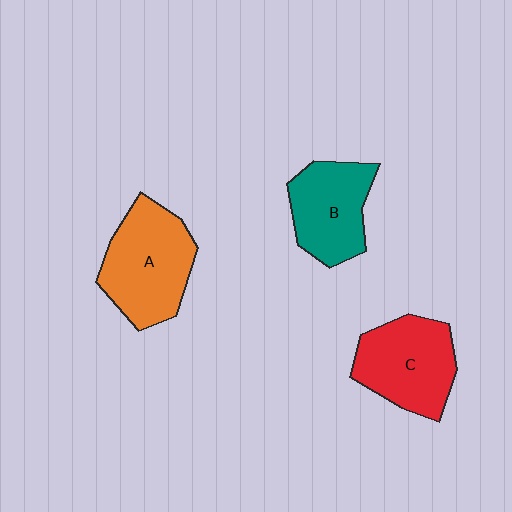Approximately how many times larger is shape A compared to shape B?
Approximately 1.2 times.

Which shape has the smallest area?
Shape B (teal).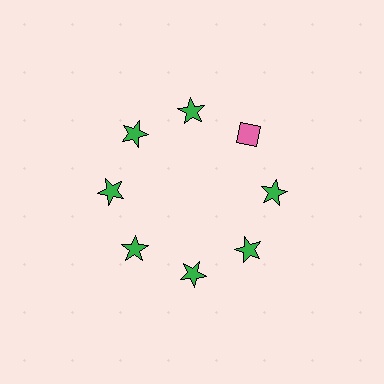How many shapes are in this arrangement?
There are 8 shapes arranged in a ring pattern.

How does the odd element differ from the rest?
It differs in both color (pink instead of green) and shape (diamond instead of star).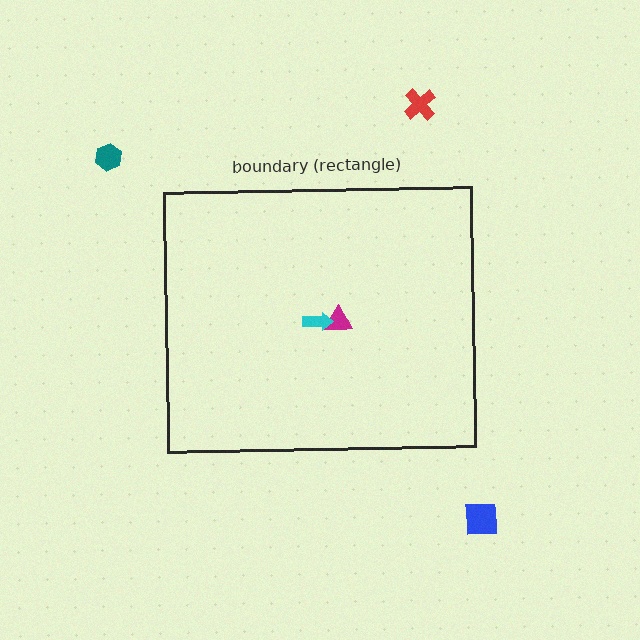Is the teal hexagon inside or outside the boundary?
Outside.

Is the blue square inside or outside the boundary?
Outside.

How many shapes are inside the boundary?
2 inside, 3 outside.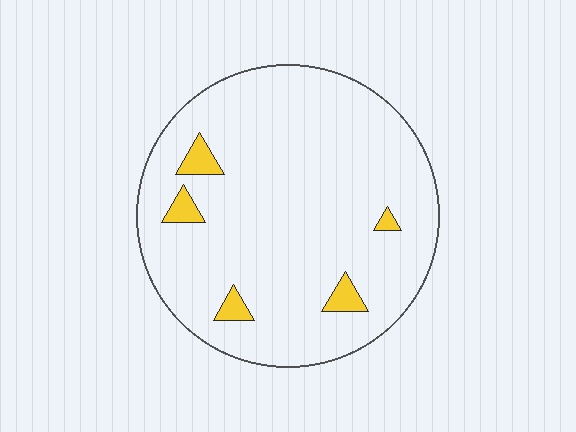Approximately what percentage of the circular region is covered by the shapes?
Approximately 5%.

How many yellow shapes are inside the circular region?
5.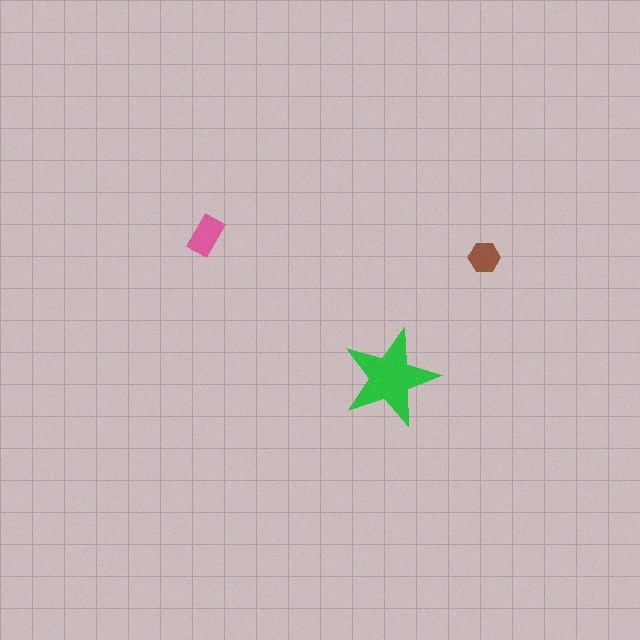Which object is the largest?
The green star.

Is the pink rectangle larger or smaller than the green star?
Smaller.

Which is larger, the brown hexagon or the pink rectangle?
The pink rectangle.